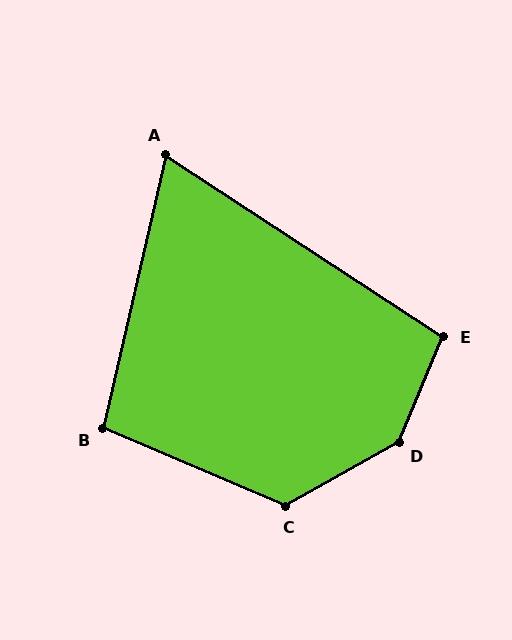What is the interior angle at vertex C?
Approximately 128 degrees (obtuse).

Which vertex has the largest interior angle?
D, at approximately 142 degrees.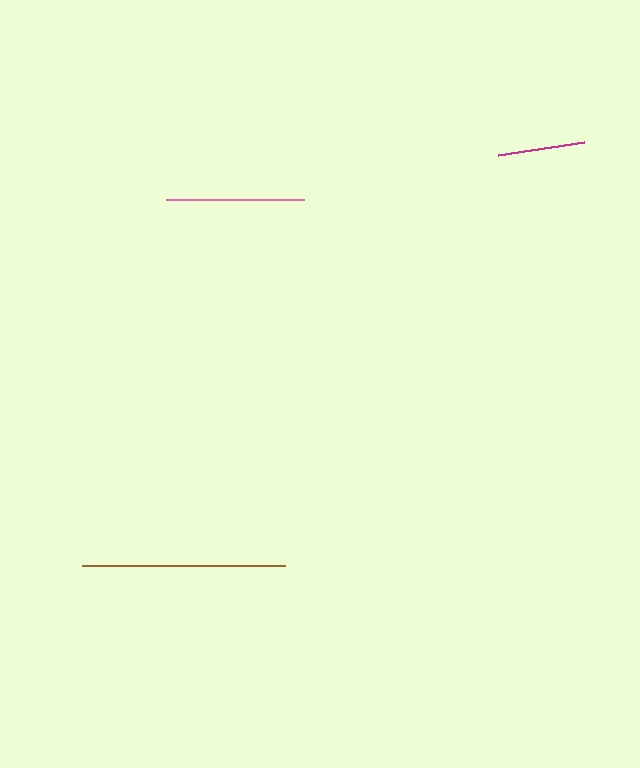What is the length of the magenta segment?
The magenta segment is approximately 87 pixels long.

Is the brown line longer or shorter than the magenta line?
The brown line is longer than the magenta line.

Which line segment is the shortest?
The magenta line is the shortest at approximately 87 pixels.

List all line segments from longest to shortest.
From longest to shortest: brown, pink, magenta.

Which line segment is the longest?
The brown line is the longest at approximately 203 pixels.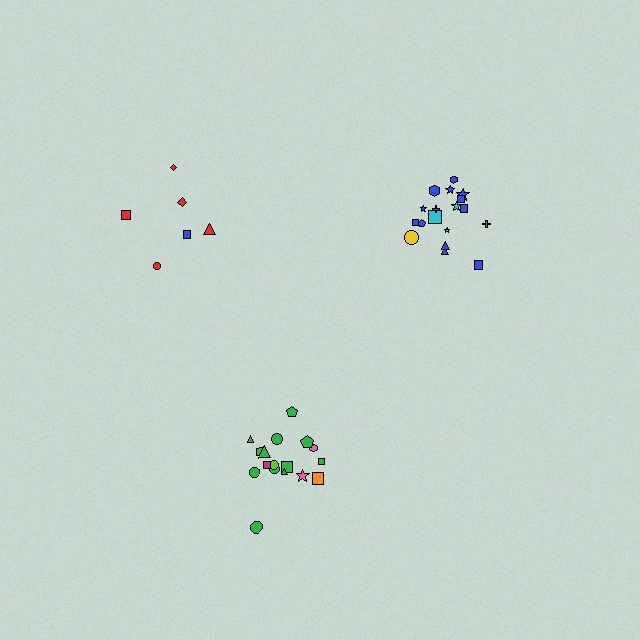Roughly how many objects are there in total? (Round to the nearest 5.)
Roughly 40 objects in total.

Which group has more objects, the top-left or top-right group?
The top-right group.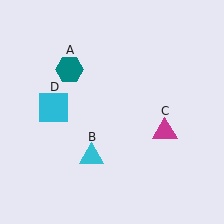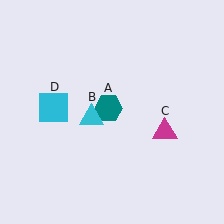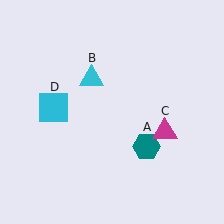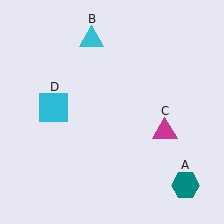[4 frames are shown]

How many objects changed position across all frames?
2 objects changed position: teal hexagon (object A), cyan triangle (object B).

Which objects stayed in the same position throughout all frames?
Magenta triangle (object C) and cyan square (object D) remained stationary.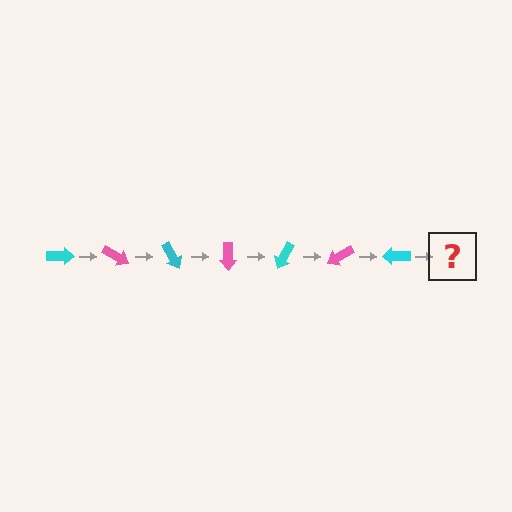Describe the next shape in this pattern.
It should be a pink arrow, rotated 210 degrees from the start.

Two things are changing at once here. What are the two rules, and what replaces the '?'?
The two rules are that it rotates 30 degrees each step and the color cycles through cyan and pink. The '?' should be a pink arrow, rotated 210 degrees from the start.